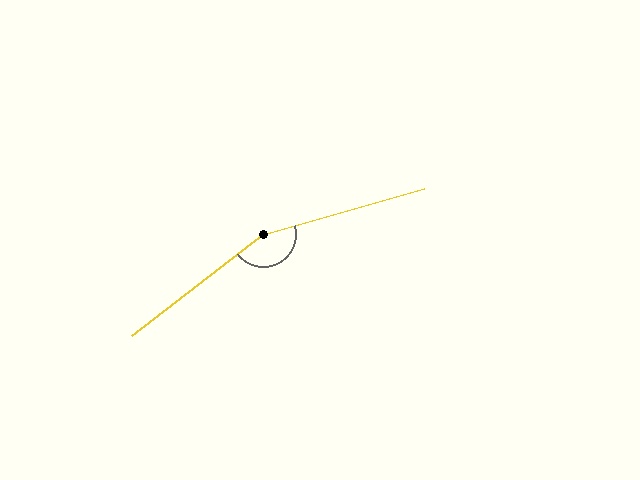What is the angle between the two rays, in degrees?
Approximately 158 degrees.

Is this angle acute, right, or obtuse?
It is obtuse.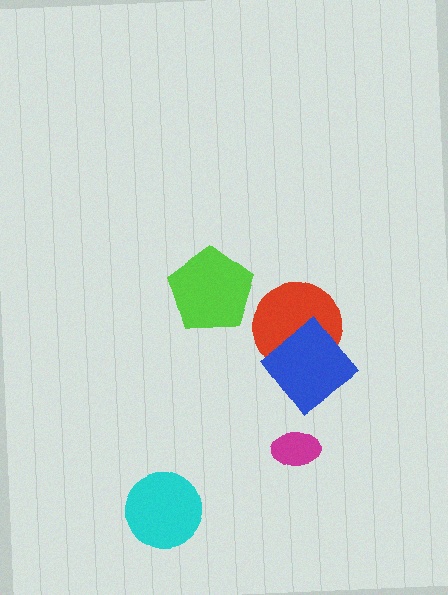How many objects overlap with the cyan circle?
0 objects overlap with the cyan circle.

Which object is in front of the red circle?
The blue diamond is in front of the red circle.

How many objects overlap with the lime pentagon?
0 objects overlap with the lime pentagon.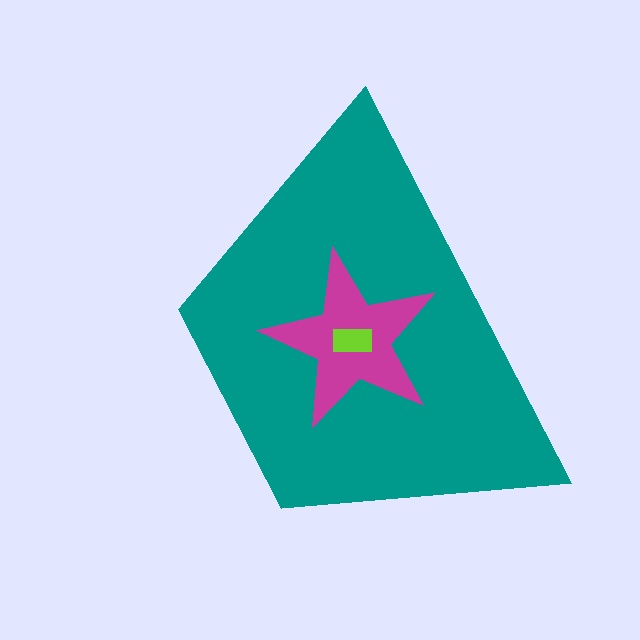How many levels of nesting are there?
3.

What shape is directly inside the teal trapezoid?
The magenta star.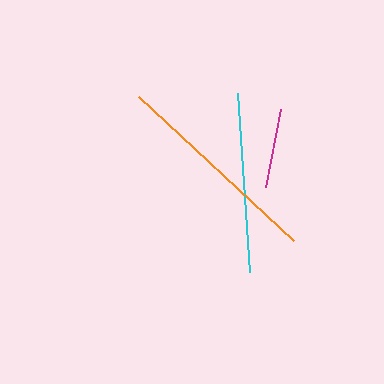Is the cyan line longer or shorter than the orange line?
The orange line is longer than the cyan line.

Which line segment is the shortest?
The magenta line is the shortest at approximately 79 pixels.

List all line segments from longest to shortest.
From longest to shortest: orange, cyan, magenta.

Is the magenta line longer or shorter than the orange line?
The orange line is longer than the magenta line.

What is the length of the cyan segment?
The cyan segment is approximately 179 pixels long.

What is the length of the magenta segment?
The magenta segment is approximately 79 pixels long.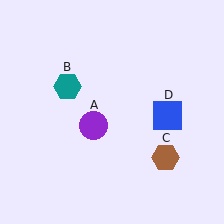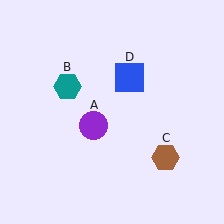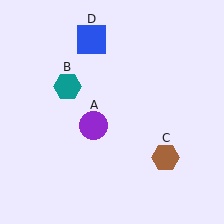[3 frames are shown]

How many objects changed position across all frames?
1 object changed position: blue square (object D).